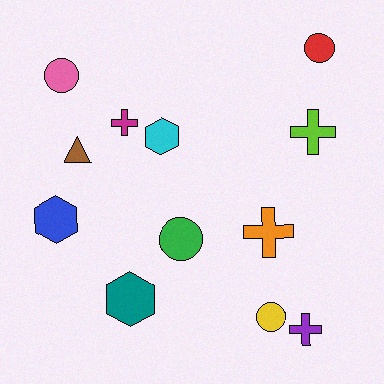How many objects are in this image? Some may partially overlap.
There are 12 objects.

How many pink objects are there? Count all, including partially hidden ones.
There is 1 pink object.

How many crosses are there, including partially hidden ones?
There are 4 crosses.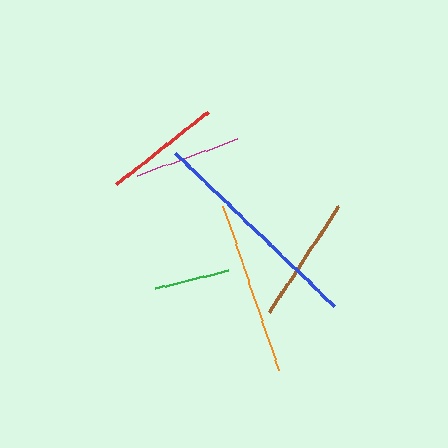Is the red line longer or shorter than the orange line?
The orange line is longer than the red line.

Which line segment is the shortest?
The green line is the shortest at approximately 75 pixels.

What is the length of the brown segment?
The brown segment is approximately 127 pixels long.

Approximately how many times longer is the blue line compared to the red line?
The blue line is approximately 1.9 times the length of the red line.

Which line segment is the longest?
The blue line is the longest at approximately 221 pixels.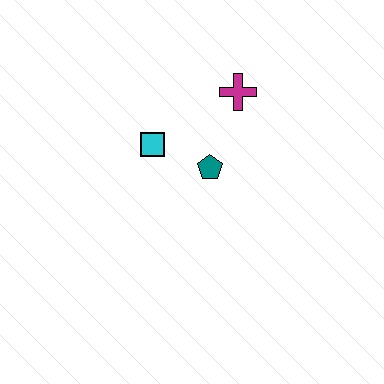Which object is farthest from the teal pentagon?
The magenta cross is farthest from the teal pentagon.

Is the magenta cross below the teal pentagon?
No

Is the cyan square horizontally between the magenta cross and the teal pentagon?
No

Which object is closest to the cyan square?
The teal pentagon is closest to the cyan square.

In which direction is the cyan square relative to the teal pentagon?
The cyan square is to the left of the teal pentagon.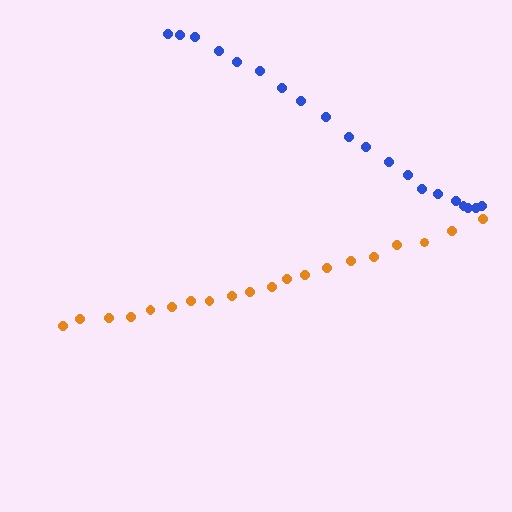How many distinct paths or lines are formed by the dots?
There are 2 distinct paths.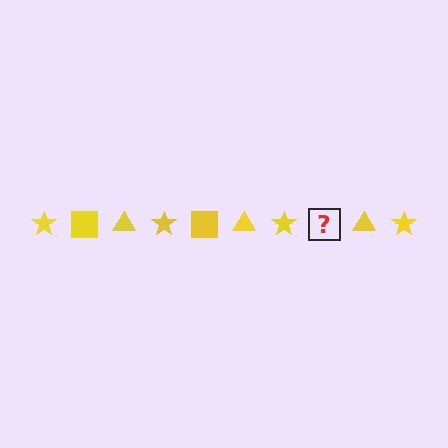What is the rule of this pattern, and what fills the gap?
The rule is that the pattern cycles through star, square, triangle shapes in yellow. The gap should be filled with a yellow square.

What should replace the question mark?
The question mark should be replaced with a yellow square.